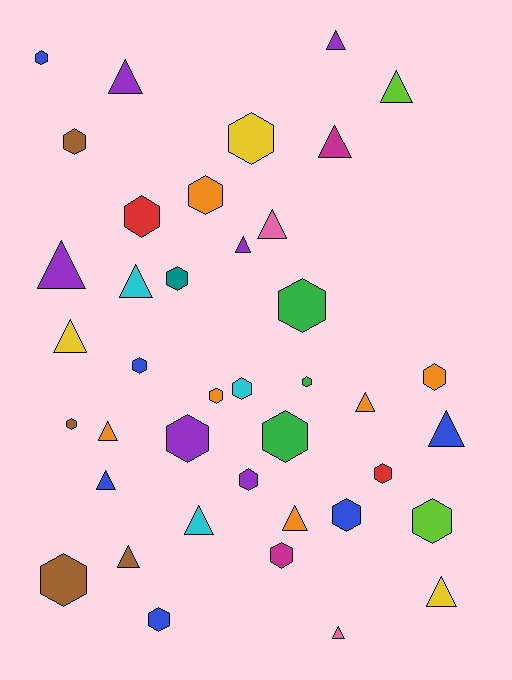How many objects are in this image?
There are 40 objects.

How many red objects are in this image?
There are 2 red objects.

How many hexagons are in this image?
There are 22 hexagons.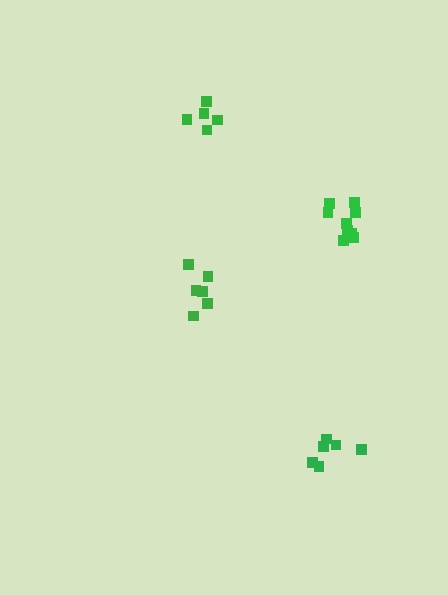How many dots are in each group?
Group 1: 6 dots, Group 2: 6 dots, Group 3: 10 dots, Group 4: 5 dots (27 total).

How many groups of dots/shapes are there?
There are 4 groups.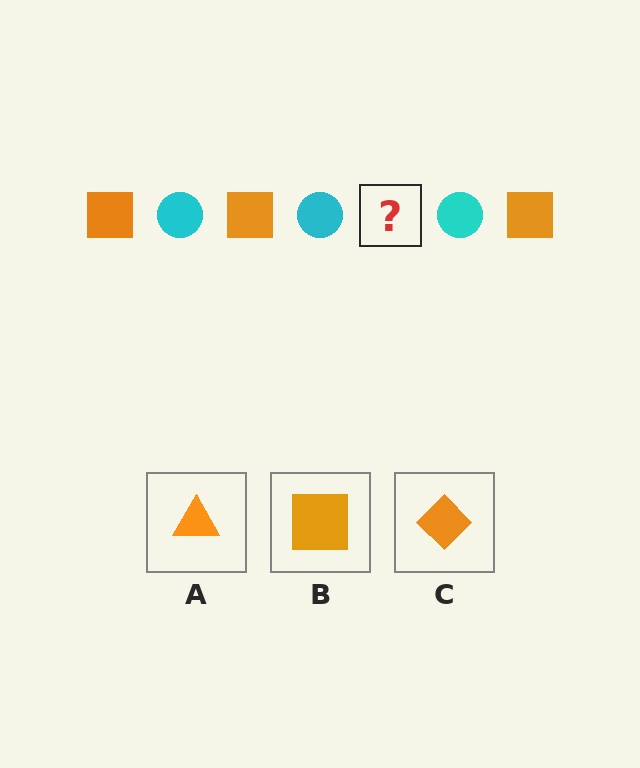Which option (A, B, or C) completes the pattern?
B.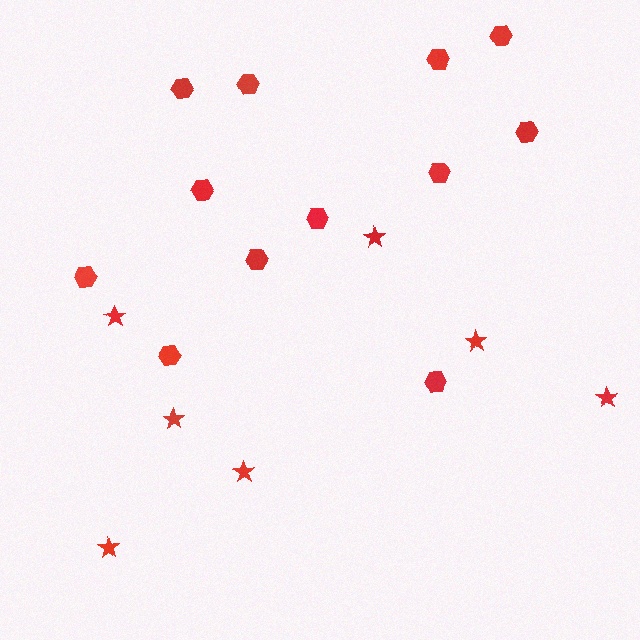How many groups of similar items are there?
There are 2 groups: one group of hexagons (12) and one group of stars (7).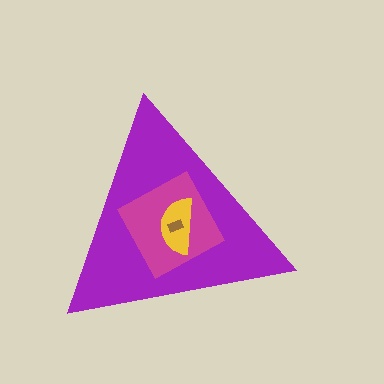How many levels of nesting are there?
4.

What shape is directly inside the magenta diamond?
The yellow semicircle.